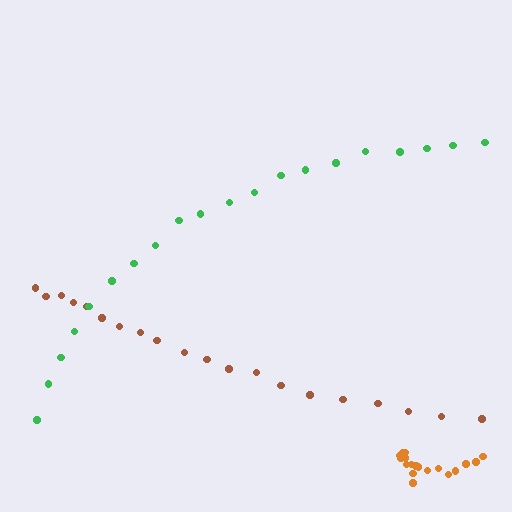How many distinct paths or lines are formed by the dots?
There are 3 distinct paths.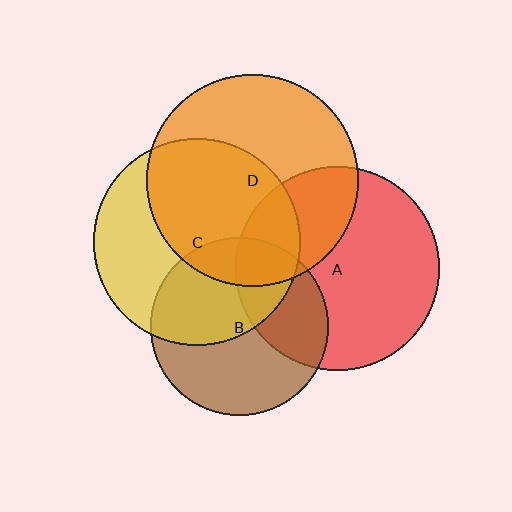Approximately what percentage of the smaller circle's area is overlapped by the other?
Approximately 45%.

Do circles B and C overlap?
Yes.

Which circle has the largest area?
Circle D (orange).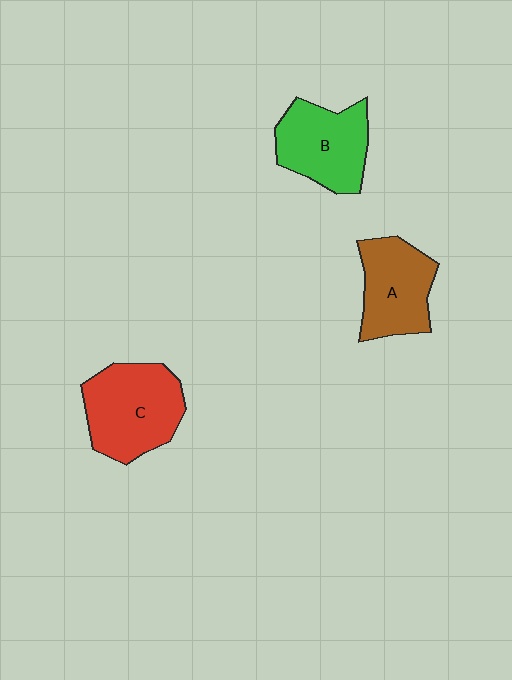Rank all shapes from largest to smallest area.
From largest to smallest: C (red), B (green), A (brown).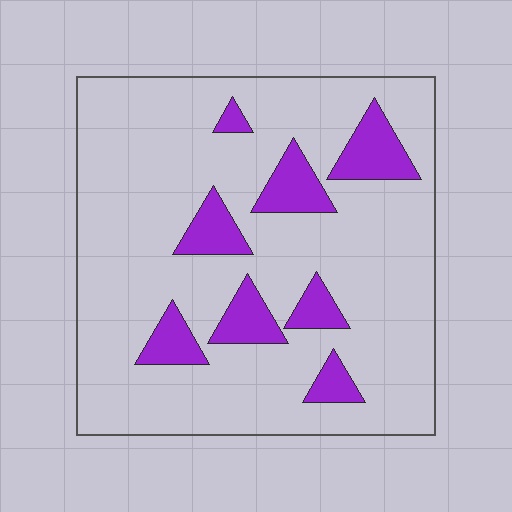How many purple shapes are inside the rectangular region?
8.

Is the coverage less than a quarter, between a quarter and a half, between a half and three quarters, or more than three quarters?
Less than a quarter.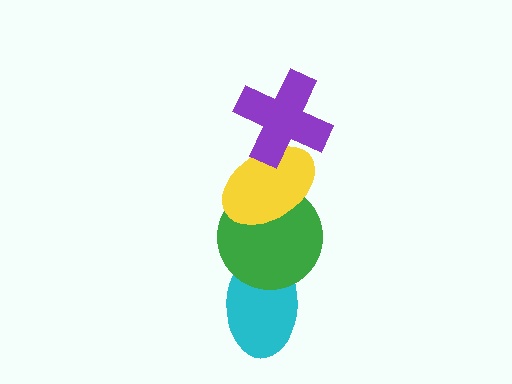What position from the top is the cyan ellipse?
The cyan ellipse is 4th from the top.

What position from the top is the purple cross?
The purple cross is 1st from the top.